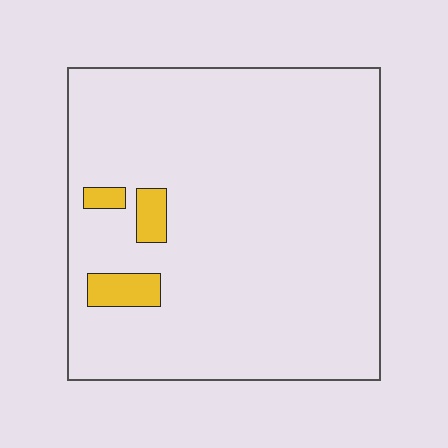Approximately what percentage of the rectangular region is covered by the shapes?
Approximately 5%.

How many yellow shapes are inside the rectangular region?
3.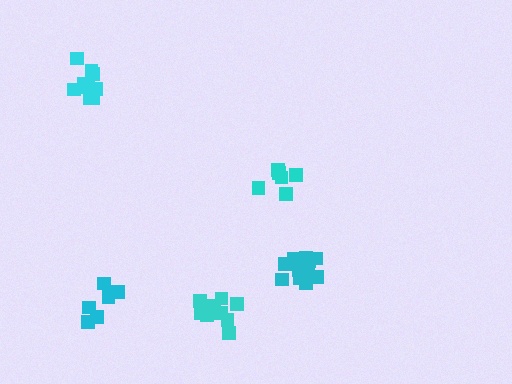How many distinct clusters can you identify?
There are 5 distinct clusters.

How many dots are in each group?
Group 1: 10 dots, Group 2: 6 dots, Group 3: 9 dots, Group 4: 12 dots, Group 5: 6 dots (43 total).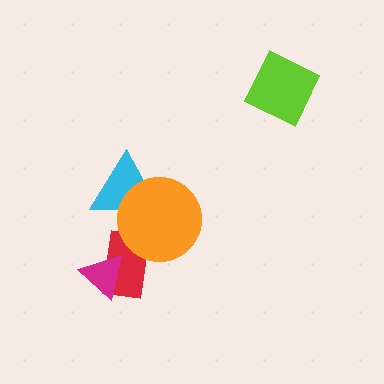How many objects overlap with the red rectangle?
2 objects overlap with the red rectangle.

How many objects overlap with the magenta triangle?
1 object overlaps with the magenta triangle.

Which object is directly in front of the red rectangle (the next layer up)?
The magenta triangle is directly in front of the red rectangle.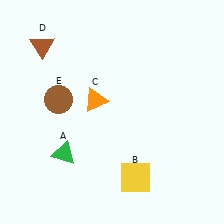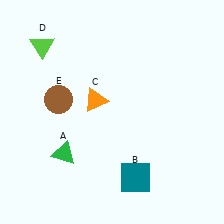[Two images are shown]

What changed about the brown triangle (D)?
In Image 1, D is brown. In Image 2, it changed to lime.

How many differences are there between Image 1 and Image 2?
There are 2 differences between the two images.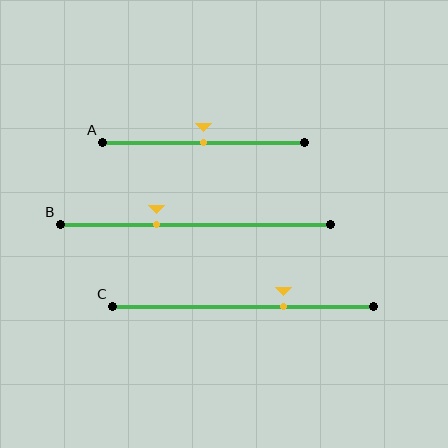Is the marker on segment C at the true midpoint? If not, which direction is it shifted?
No, the marker on segment C is shifted to the right by about 15% of the segment length.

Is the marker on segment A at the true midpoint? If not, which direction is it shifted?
Yes, the marker on segment A is at the true midpoint.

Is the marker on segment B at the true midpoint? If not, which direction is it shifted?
No, the marker on segment B is shifted to the left by about 14% of the segment length.